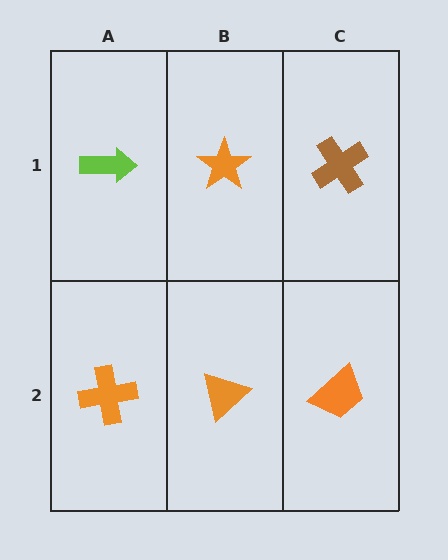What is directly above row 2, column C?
A brown cross.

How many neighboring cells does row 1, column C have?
2.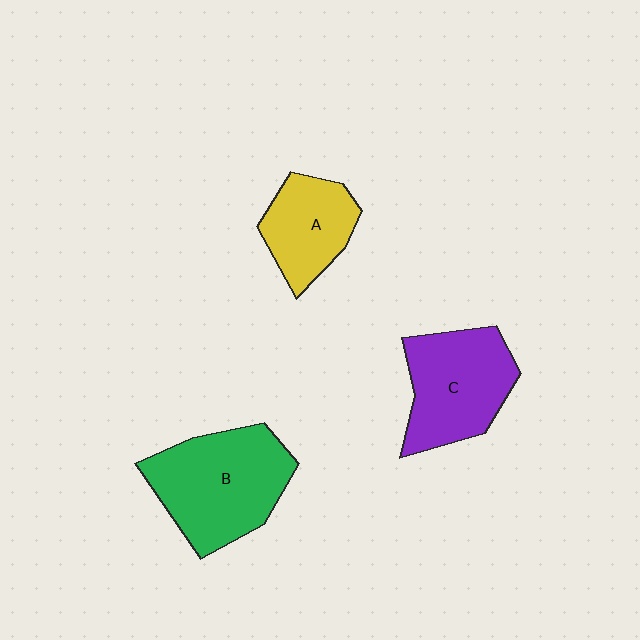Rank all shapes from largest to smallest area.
From largest to smallest: B (green), C (purple), A (yellow).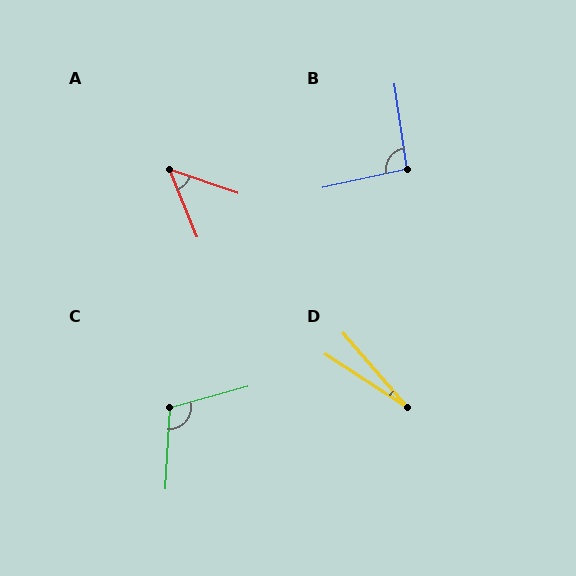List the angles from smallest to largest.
D (16°), A (49°), B (94°), C (109°).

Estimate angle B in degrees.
Approximately 94 degrees.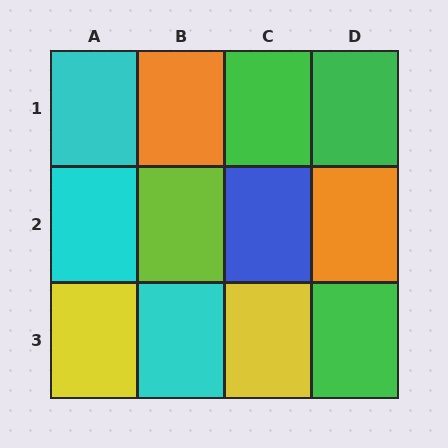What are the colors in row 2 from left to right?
Cyan, lime, blue, orange.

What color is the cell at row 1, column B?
Orange.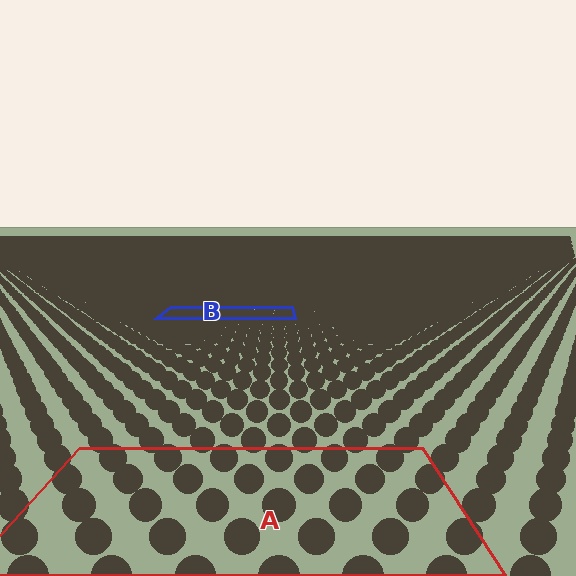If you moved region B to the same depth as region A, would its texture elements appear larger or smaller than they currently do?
They would appear larger. At a closer depth, the same texture elements are projected at a bigger on-screen size.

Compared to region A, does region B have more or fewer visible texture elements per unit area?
Region B has more texture elements per unit area — they are packed more densely because it is farther away.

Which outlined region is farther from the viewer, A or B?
Region B is farther from the viewer — the texture elements inside it appear smaller and more densely packed.